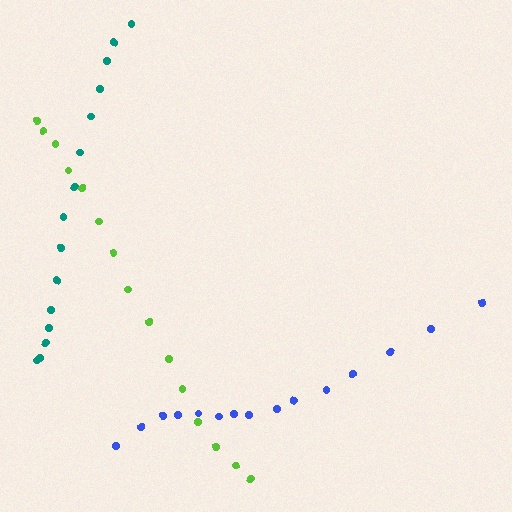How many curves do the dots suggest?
There are 3 distinct paths.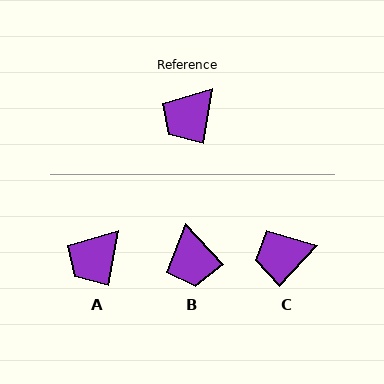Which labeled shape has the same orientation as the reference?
A.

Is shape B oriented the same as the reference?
No, it is off by about 52 degrees.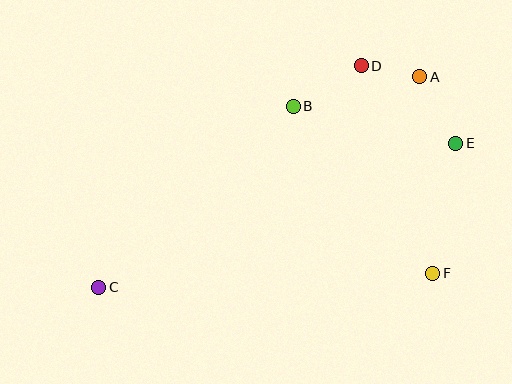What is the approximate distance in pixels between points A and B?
The distance between A and B is approximately 130 pixels.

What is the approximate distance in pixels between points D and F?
The distance between D and F is approximately 220 pixels.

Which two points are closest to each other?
Points A and D are closest to each other.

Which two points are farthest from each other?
Points C and E are farthest from each other.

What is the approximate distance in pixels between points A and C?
The distance between A and C is approximately 384 pixels.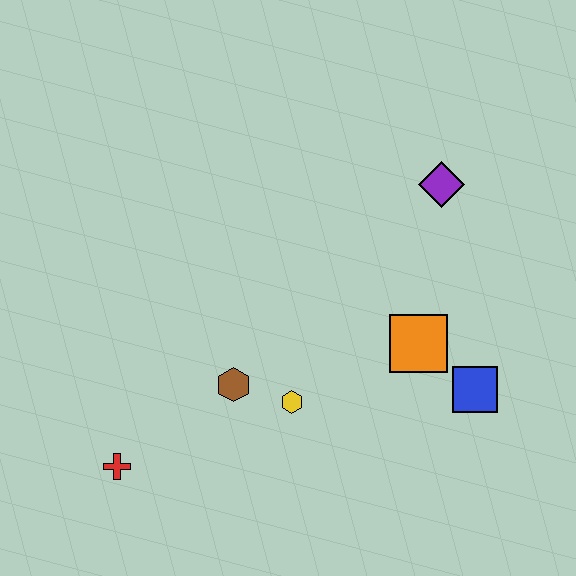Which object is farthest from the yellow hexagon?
The purple diamond is farthest from the yellow hexagon.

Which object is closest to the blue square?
The orange square is closest to the blue square.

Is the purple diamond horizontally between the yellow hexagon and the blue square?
Yes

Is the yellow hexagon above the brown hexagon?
No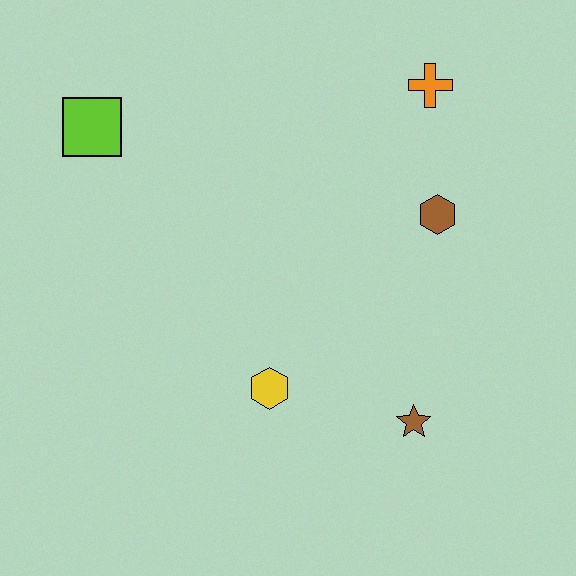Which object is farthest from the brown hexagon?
The lime square is farthest from the brown hexagon.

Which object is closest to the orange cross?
The brown hexagon is closest to the orange cross.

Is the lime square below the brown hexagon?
No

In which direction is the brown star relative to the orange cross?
The brown star is below the orange cross.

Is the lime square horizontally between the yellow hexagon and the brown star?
No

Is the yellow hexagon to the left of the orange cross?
Yes